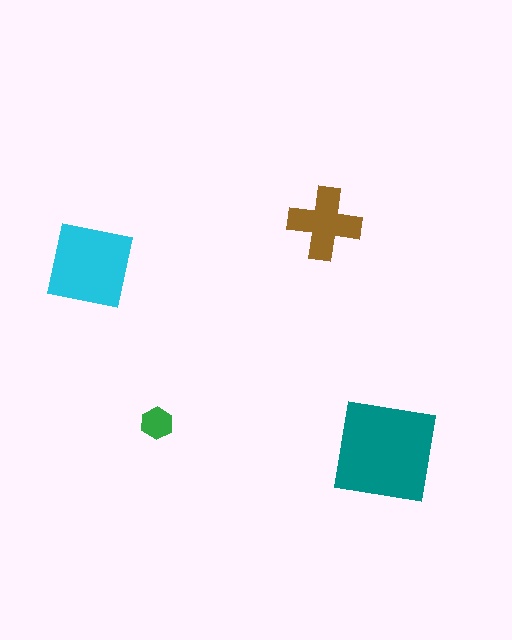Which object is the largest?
The teal square.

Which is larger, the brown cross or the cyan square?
The cyan square.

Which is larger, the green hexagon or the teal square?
The teal square.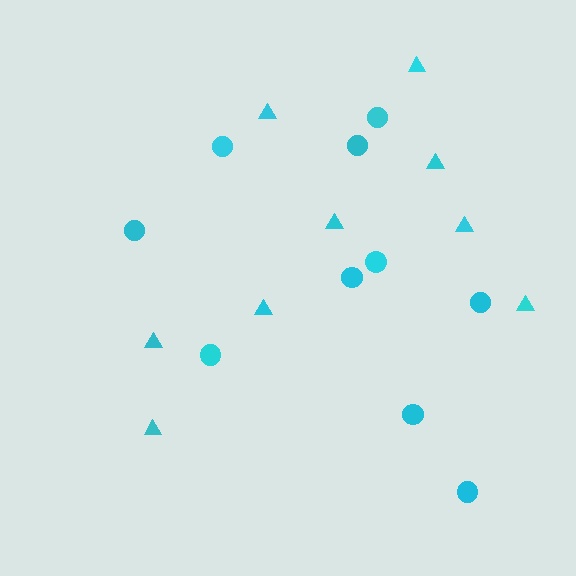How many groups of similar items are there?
There are 2 groups: one group of circles (10) and one group of triangles (9).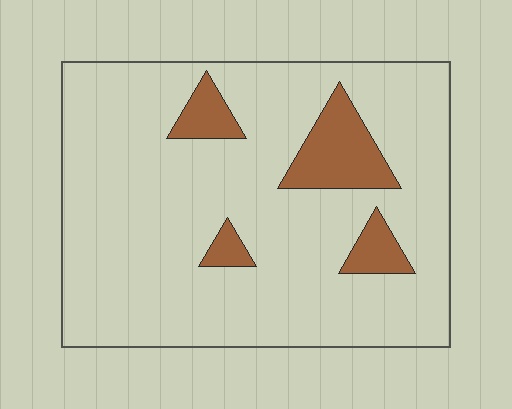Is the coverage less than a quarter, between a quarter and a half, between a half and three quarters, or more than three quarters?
Less than a quarter.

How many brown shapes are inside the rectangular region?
4.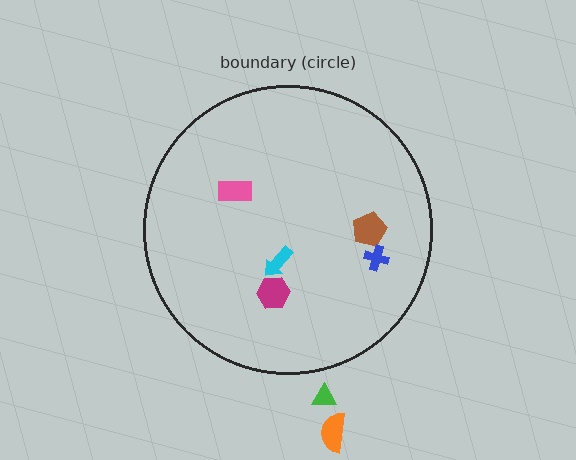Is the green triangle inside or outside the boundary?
Outside.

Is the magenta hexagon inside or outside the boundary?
Inside.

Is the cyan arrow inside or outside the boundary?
Inside.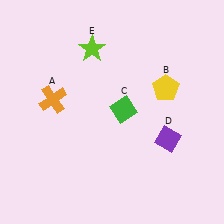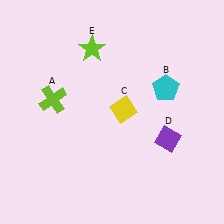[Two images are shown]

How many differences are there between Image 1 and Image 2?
There are 3 differences between the two images.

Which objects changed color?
A changed from orange to lime. B changed from yellow to cyan. C changed from green to yellow.